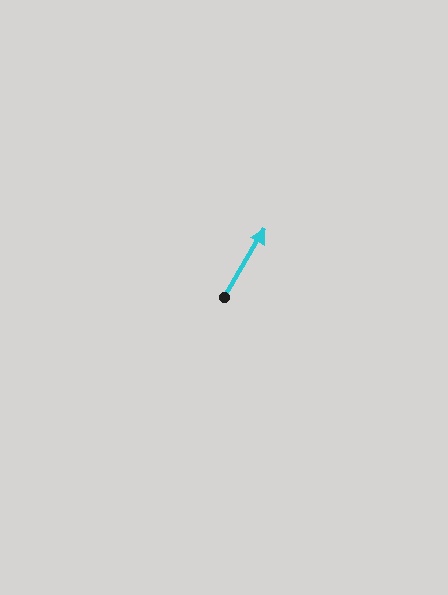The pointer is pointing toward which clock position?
Roughly 1 o'clock.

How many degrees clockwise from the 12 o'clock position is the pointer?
Approximately 31 degrees.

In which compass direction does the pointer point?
Northeast.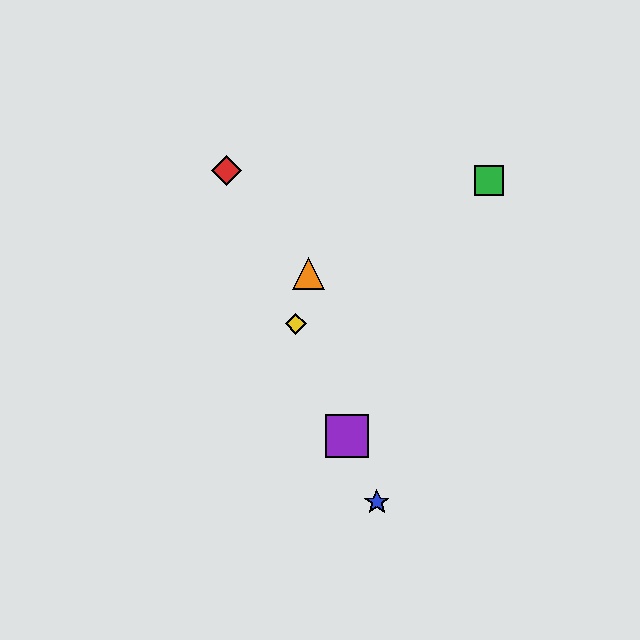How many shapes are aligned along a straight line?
4 shapes (the red diamond, the blue star, the yellow diamond, the purple square) are aligned along a straight line.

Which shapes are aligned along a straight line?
The red diamond, the blue star, the yellow diamond, the purple square are aligned along a straight line.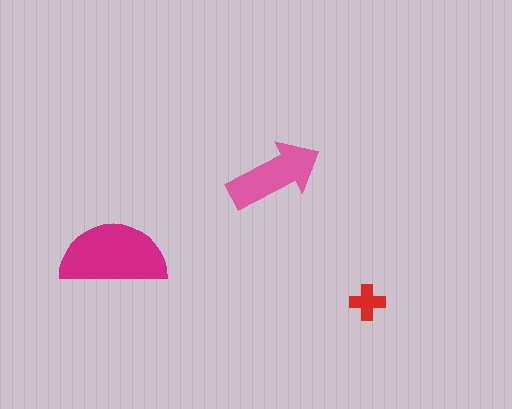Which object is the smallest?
The red cross.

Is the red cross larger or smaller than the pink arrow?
Smaller.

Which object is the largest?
The magenta semicircle.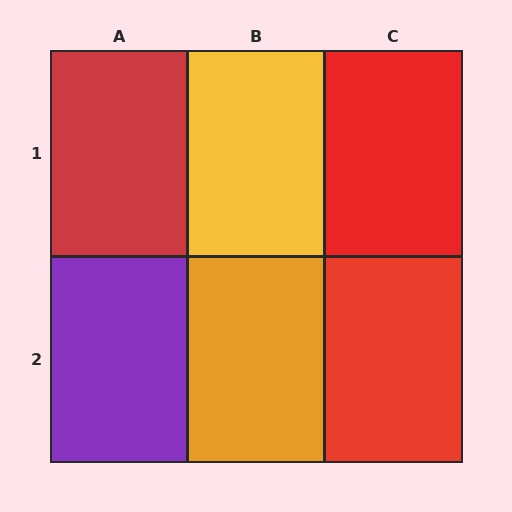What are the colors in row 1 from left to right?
Red, yellow, red.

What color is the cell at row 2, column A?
Purple.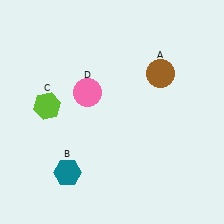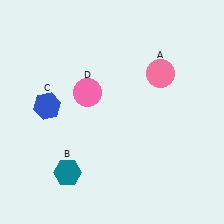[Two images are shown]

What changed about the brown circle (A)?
In Image 1, A is brown. In Image 2, it changed to pink.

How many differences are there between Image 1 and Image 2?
There are 2 differences between the two images.